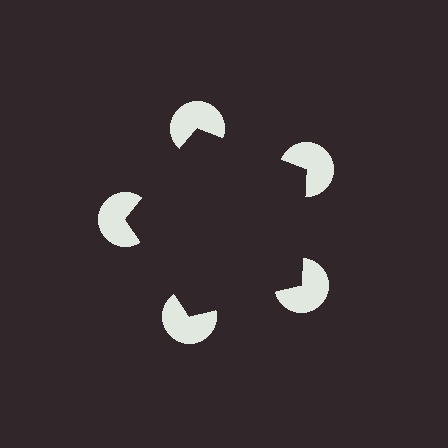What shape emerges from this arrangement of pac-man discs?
An illusory pentagon — its edges are inferred from the aligned wedge cuts in the pac-man discs, not physically drawn.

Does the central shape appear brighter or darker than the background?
It typically appears slightly darker than the background, even though no actual brightness change is drawn.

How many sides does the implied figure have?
5 sides.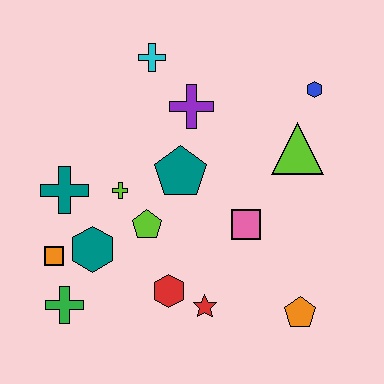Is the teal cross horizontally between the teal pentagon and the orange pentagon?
No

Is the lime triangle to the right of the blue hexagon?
No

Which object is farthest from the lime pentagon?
The blue hexagon is farthest from the lime pentagon.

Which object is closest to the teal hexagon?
The orange square is closest to the teal hexagon.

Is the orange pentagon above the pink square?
No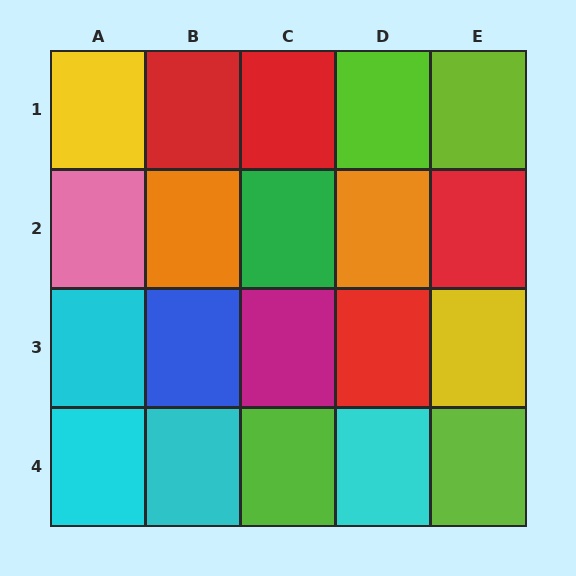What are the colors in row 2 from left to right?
Pink, orange, green, orange, red.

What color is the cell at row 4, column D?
Cyan.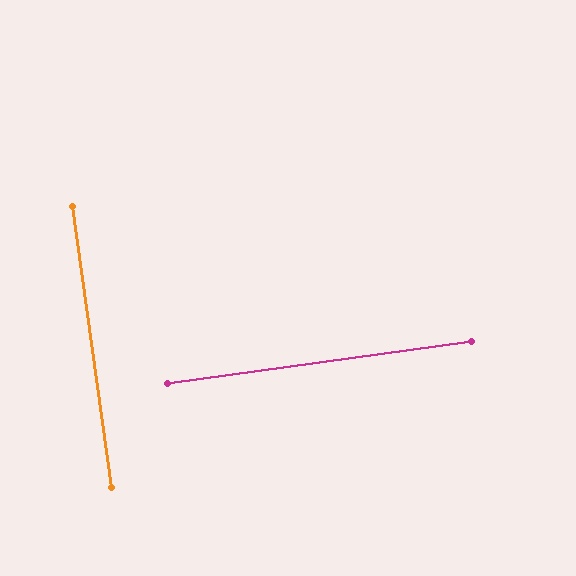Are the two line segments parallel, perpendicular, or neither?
Perpendicular — they meet at approximately 90°.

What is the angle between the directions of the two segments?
Approximately 90 degrees.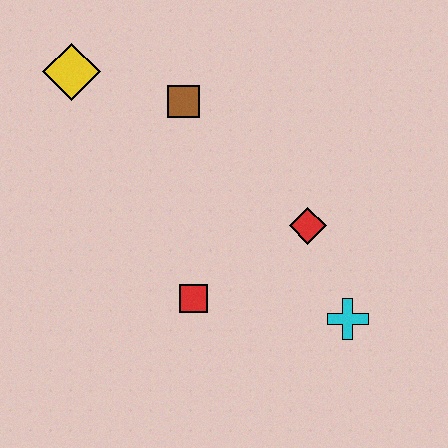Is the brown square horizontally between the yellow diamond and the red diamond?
Yes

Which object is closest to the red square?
The red diamond is closest to the red square.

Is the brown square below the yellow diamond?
Yes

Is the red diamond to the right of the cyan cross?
No